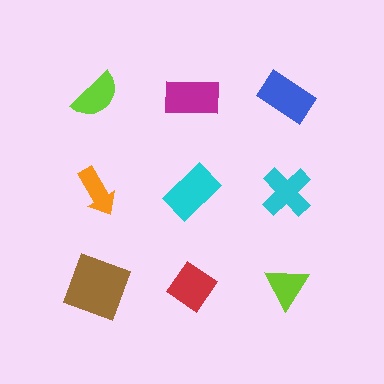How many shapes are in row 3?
3 shapes.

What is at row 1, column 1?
A lime semicircle.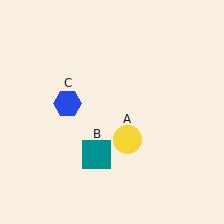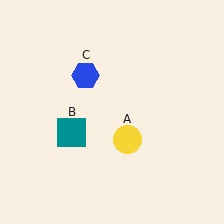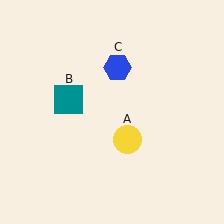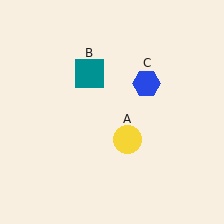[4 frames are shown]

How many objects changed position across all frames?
2 objects changed position: teal square (object B), blue hexagon (object C).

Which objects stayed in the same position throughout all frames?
Yellow circle (object A) remained stationary.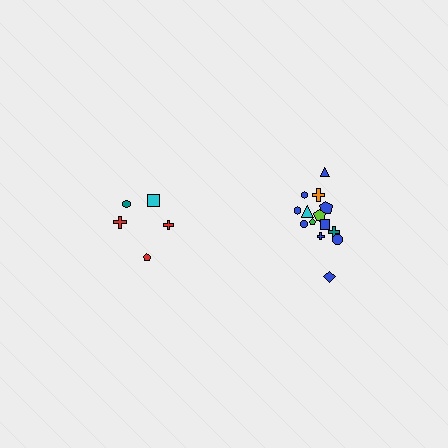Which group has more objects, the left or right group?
The right group.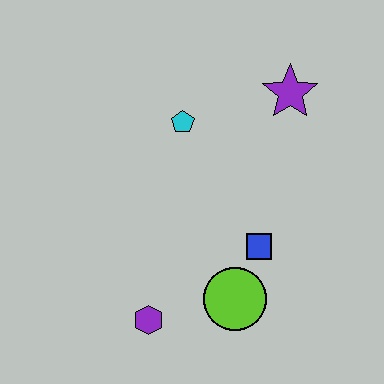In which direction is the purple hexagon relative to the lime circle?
The purple hexagon is to the left of the lime circle.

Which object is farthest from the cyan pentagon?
The purple hexagon is farthest from the cyan pentagon.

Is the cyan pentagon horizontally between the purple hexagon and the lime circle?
Yes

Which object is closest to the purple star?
The cyan pentagon is closest to the purple star.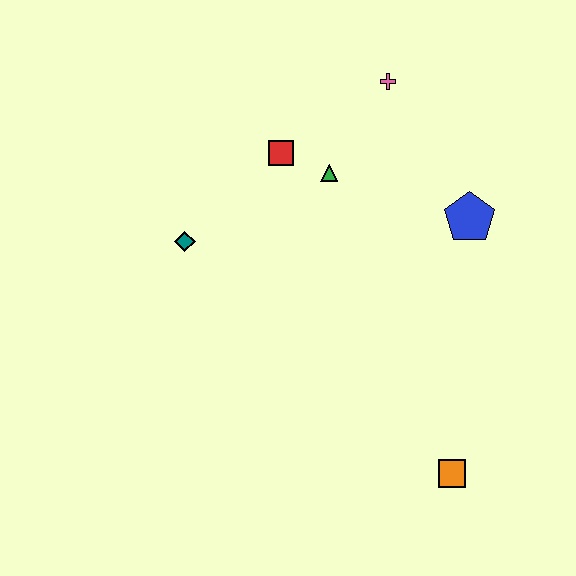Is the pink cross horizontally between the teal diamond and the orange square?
Yes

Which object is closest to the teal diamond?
The red square is closest to the teal diamond.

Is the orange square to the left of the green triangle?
No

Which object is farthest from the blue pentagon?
The teal diamond is farthest from the blue pentagon.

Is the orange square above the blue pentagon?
No